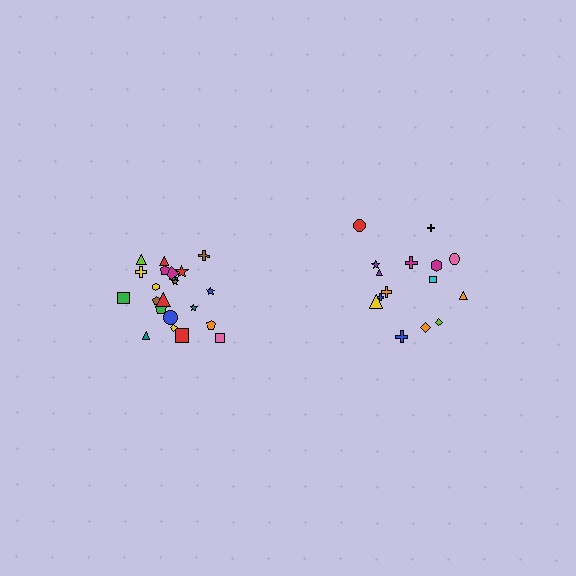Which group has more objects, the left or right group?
The left group.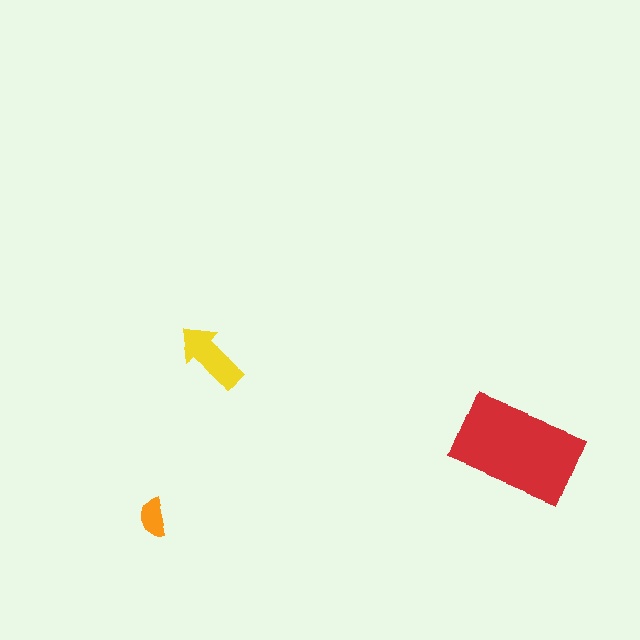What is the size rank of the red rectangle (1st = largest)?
1st.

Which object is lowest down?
The orange semicircle is bottommost.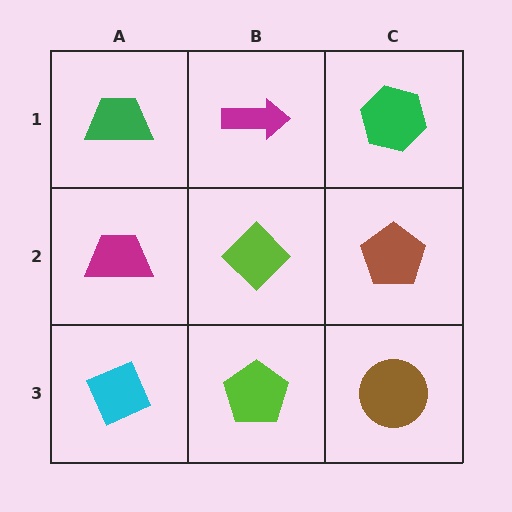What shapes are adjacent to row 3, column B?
A lime diamond (row 2, column B), a cyan diamond (row 3, column A), a brown circle (row 3, column C).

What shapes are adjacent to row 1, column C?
A brown pentagon (row 2, column C), a magenta arrow (row 1, column B).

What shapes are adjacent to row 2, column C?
A green hexagon (row 1, column C), a brown circle (row 3, column C), a lime diamond (row 2, column B).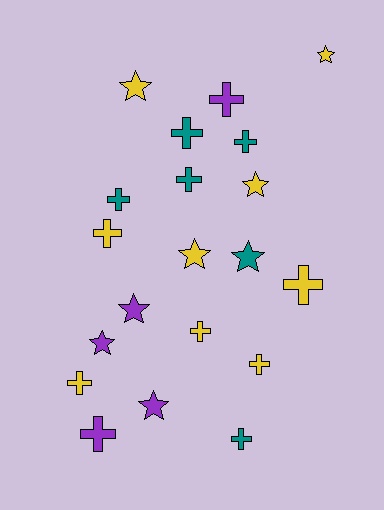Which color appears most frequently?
Yellow, with 9 objects.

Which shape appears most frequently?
Cross, with 12 objects.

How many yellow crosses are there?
There are 5 yellow crosses.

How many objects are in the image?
There are 20 objects.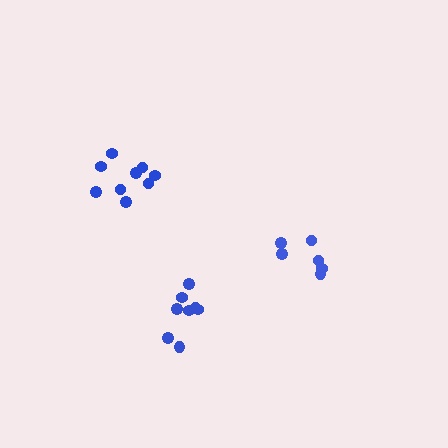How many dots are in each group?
Group 1: 9 dots, Group 2: 8 dots, Group 3: 6 dots (23 total).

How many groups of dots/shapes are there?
There are 3 groups.